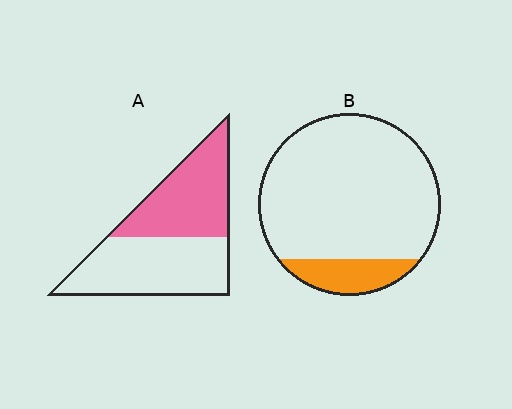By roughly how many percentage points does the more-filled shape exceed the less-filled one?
By roughly 30 percentage points (A over B).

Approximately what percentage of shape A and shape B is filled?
A is approximately 45% and B is approximately 15%.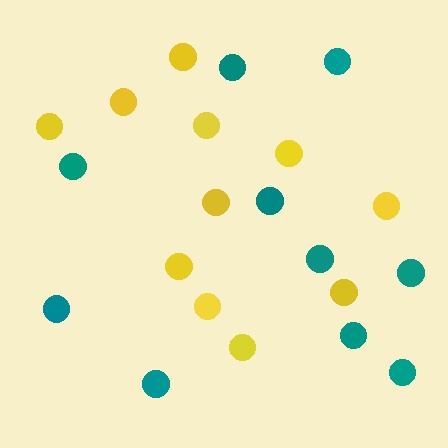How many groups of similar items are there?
There are 2 groups: one group of teal circles (10) and one group of yellow circles (11).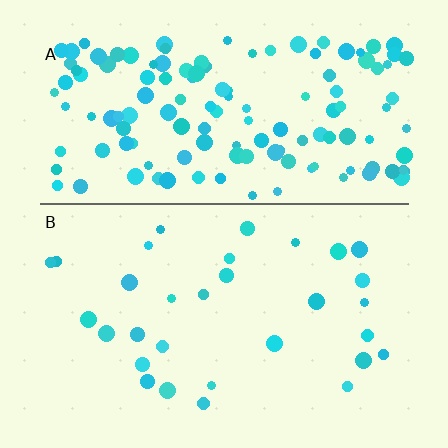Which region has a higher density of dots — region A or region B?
A (the top).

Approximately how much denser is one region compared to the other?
Approximately 4.4× — region A over region B.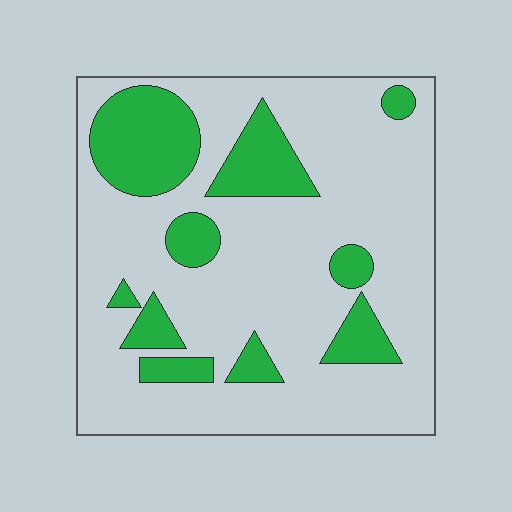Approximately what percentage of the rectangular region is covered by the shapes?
Approximately 25%.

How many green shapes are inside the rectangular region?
10.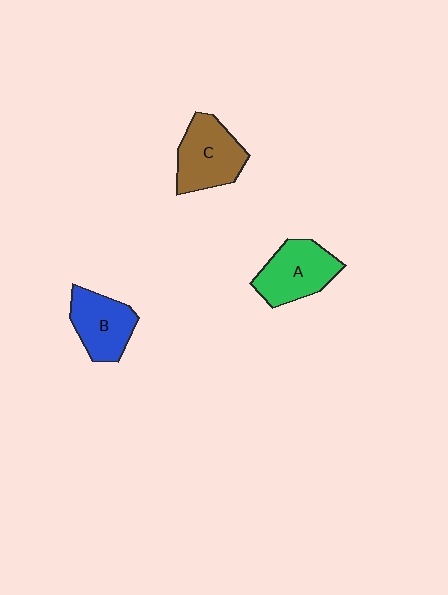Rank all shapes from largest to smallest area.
From largest to smallest: C (brown), A (green), B (blue).